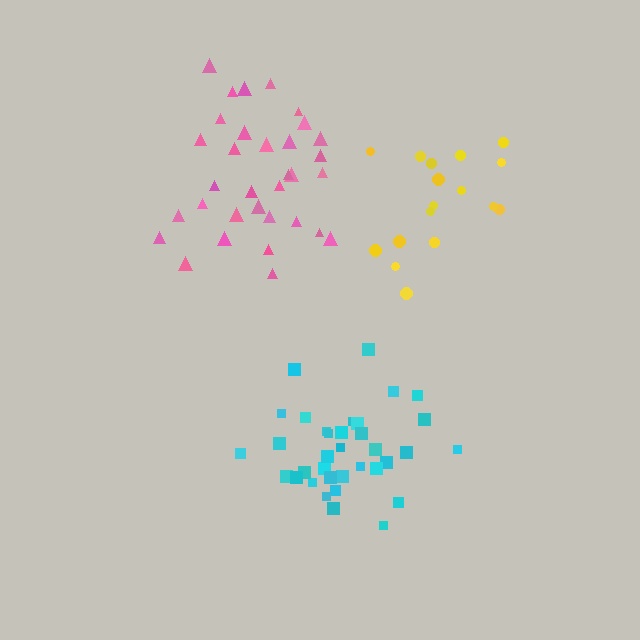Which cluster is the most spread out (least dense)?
Yellow.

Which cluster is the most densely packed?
Cyan.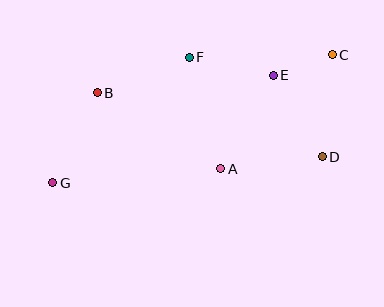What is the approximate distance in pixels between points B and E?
The distance between B and E is approximately 177 pixels.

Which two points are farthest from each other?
Points C and G are farthest from each other.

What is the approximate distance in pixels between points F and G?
The distance between F and G is approximately 185 pixels.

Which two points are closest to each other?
Points C and E are closest to each other.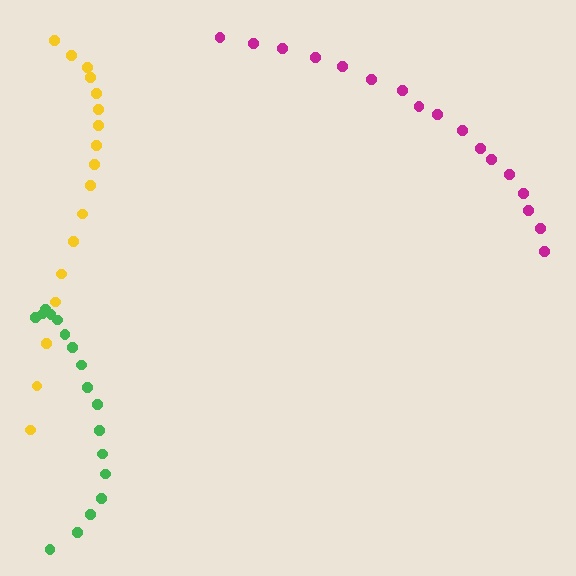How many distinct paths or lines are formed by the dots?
There are 3 distinct paths.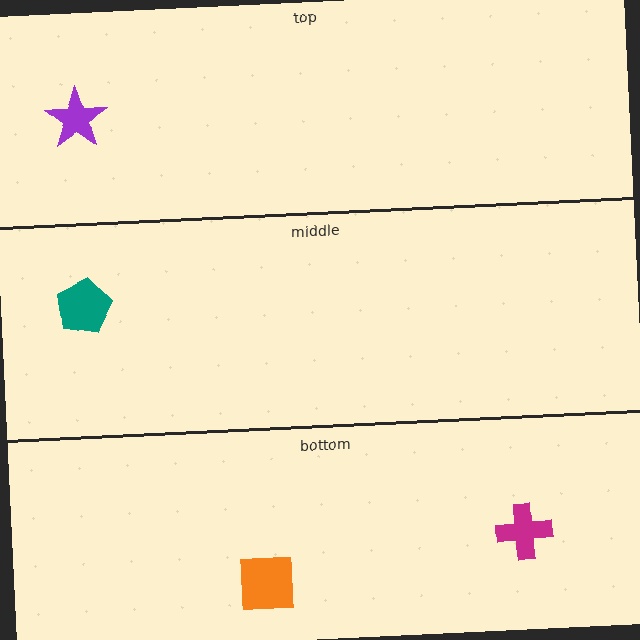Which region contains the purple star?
The top region.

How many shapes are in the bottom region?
2.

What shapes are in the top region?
The purple star.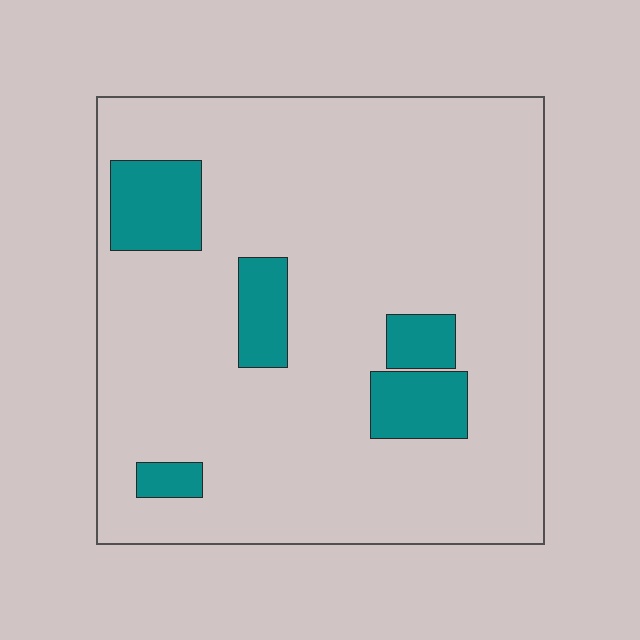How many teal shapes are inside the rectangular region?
5.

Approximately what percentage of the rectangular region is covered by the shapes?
Approximately 15%.